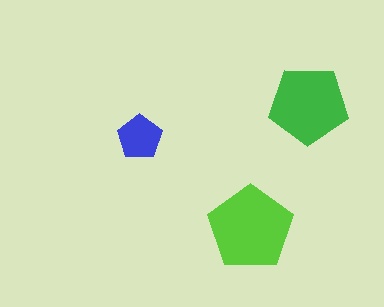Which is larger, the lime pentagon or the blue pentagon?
The lime one.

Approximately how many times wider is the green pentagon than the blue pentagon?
About 2 times wider.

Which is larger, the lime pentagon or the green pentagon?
The lime one.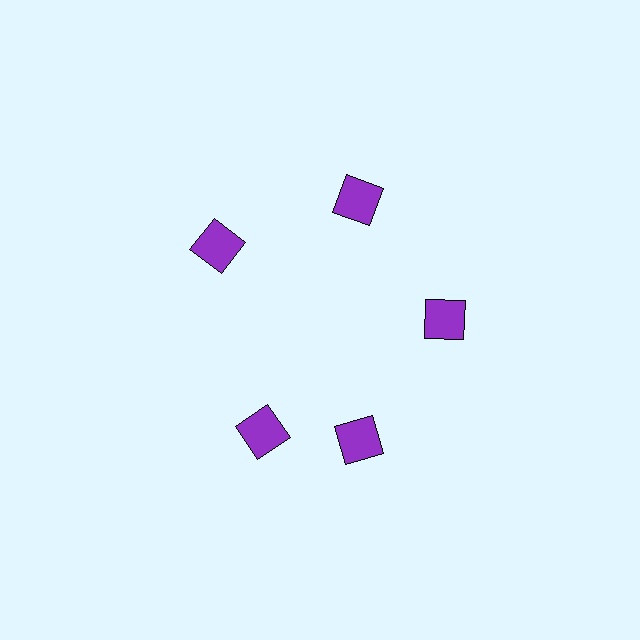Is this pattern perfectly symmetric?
No. The 5 purple squares are arranged in a ring, but one element near the 8 o'clock position is rotated out of alignment along the ring, breaking the 5-fold rotational symmetry.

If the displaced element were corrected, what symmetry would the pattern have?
It would have 5-fold rotational symmetry — the pattern would map onto itself every 72 degrees.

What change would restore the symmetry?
The symmetry would be restored by rotating it back into even spacing with its neighbors so that all 5 squares sit at equal angles and equal distance from the center.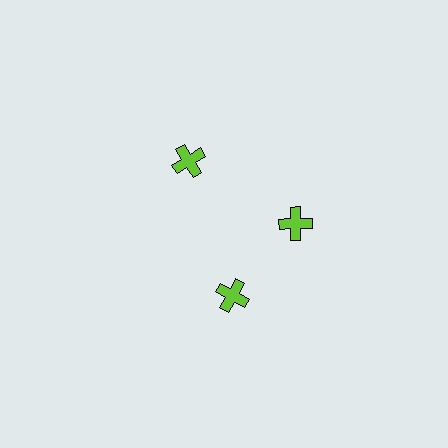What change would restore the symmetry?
The symmetry would be restored by rotating it back into even spacing with its neighbors so that all 3 crosses sit at equal angles and equal distance from the center.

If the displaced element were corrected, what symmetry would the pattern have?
It would have 3-fold rotational symmetry — the pattern would map onto itself every 120 degrees.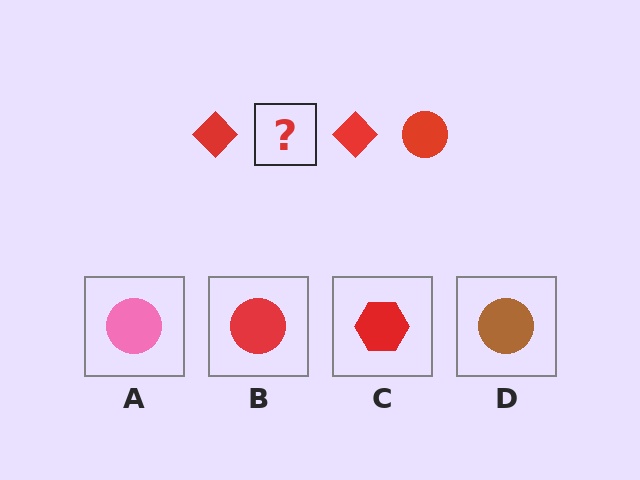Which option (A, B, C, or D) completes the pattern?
B.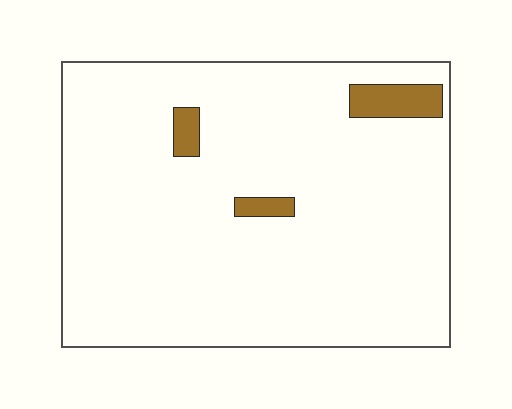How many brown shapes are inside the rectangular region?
3.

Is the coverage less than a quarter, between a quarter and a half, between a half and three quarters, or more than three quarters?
Less than a quarter.